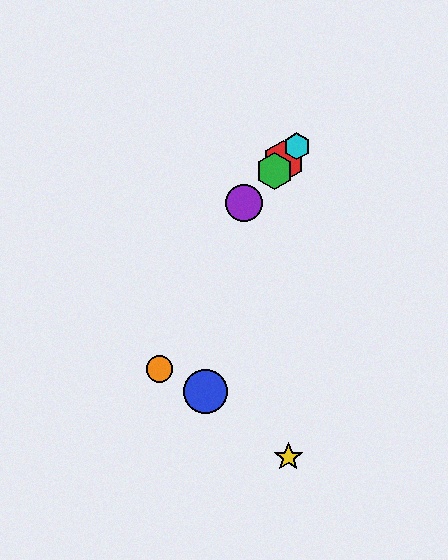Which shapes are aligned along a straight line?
The red hexagon, the green hexagon, the purple circle, the cyan hexagon are aligned along a straight line.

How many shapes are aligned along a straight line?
4 shapes (the red hexagon, the green hexagon, the purple circle, the cyan hexagon) are aligned along a straight line.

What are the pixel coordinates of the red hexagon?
The red hexagon is at (284, 161).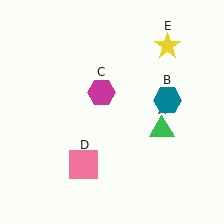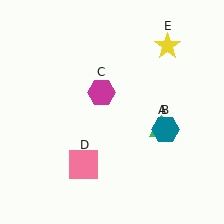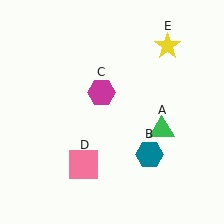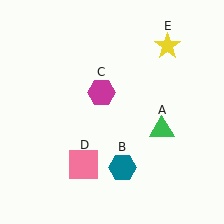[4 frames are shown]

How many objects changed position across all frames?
1 object changed position: teal hexagon (object B).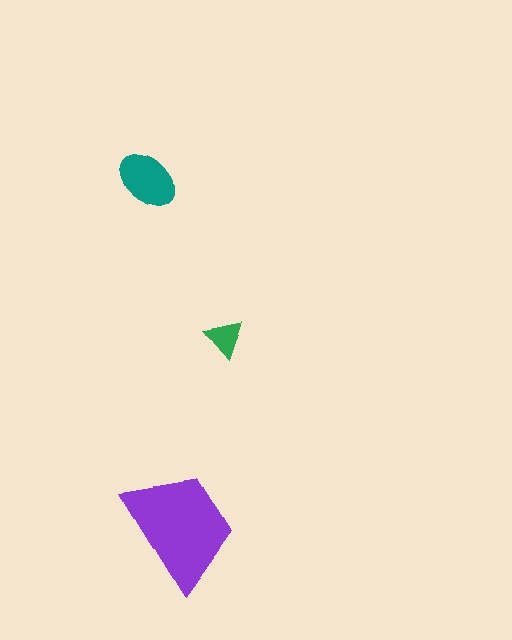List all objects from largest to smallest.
The purple trapezoid, the teal ellipse, the green triangle.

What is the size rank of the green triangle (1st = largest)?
3rd.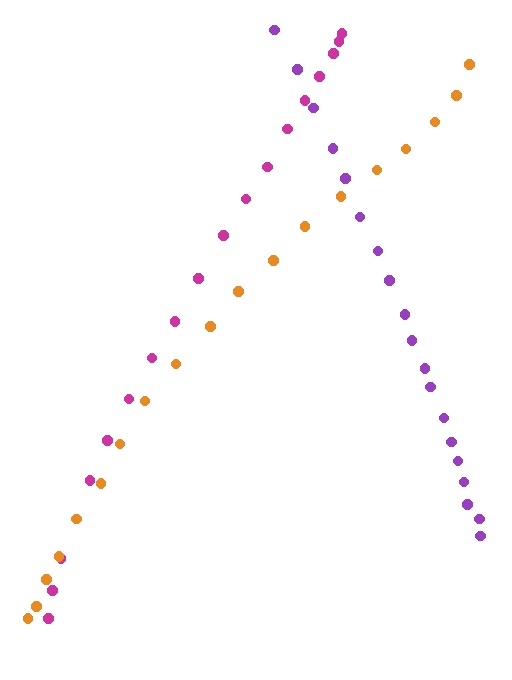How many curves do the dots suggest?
There are 3 distinct paths.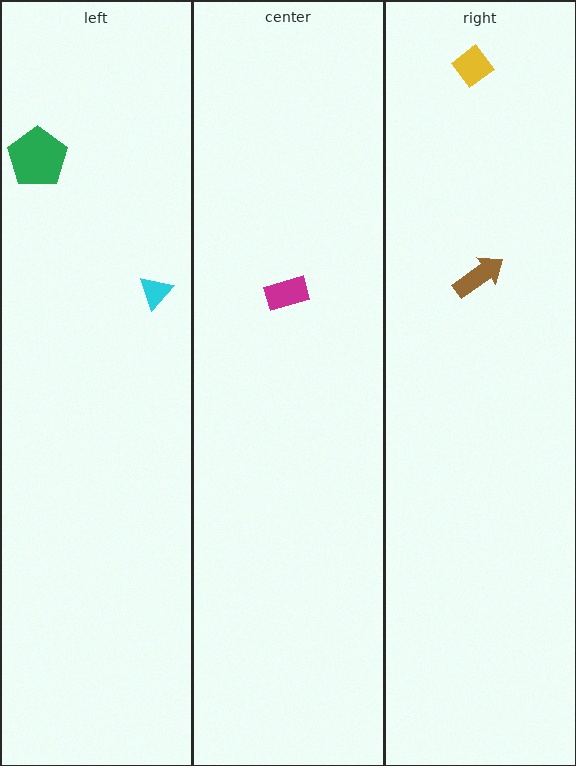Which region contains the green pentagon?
The left region.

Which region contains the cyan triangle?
The left region.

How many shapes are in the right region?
2.